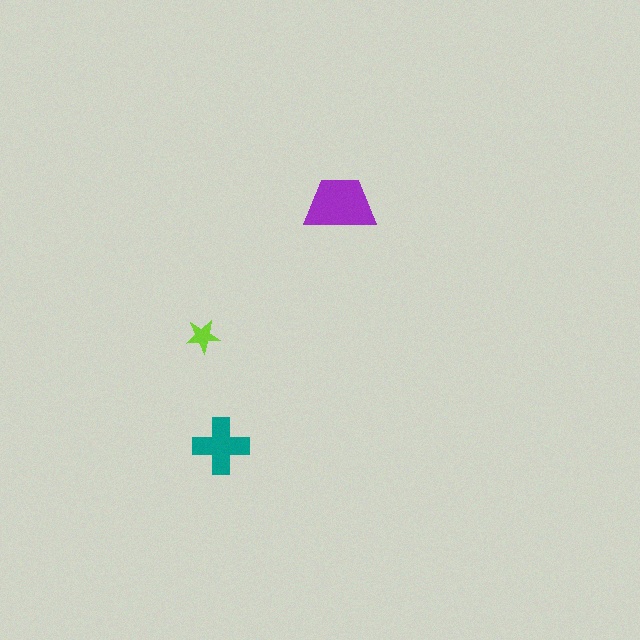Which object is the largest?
The purple trapezoid.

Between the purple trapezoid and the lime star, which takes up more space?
The purple trapezoid.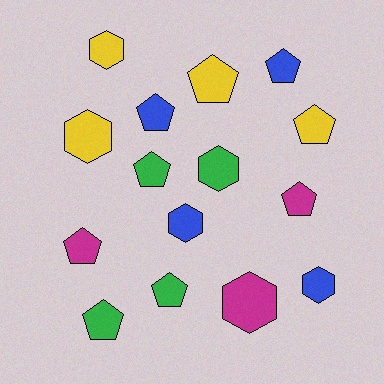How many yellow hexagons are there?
There are 2 yellow hexagons.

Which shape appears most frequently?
Pentagon, with 9 objects.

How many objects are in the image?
There are 15 objects.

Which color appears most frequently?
Blue, with 4 objects.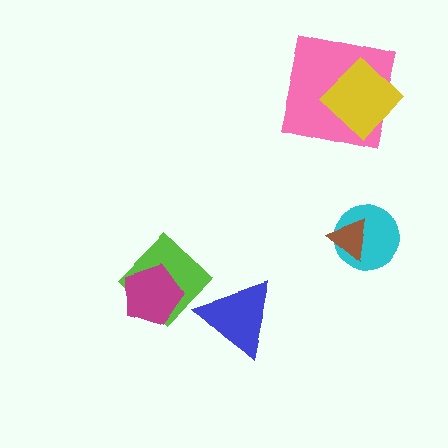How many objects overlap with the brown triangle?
1 object overlaps with the brown triangle.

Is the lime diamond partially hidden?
Yes, it is partially covered by another shape.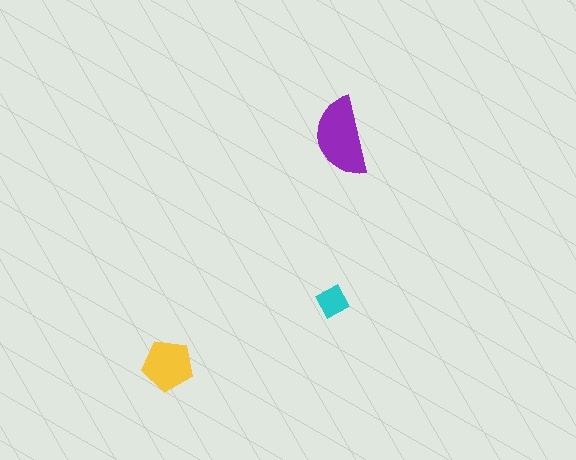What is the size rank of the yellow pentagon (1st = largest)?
2nd.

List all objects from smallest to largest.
The cyan diamond, the yellow pentagon, the purple semicircle.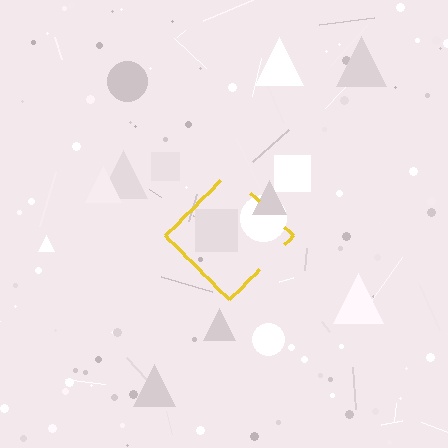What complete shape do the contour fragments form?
The contour fragments form a diamond.